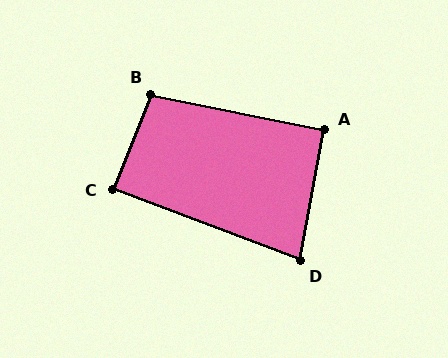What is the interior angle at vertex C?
Approximately 89 degrees (approximately right).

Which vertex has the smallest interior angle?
D, at approximately 80 degrees.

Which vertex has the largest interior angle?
B, at approximately 100 degrees.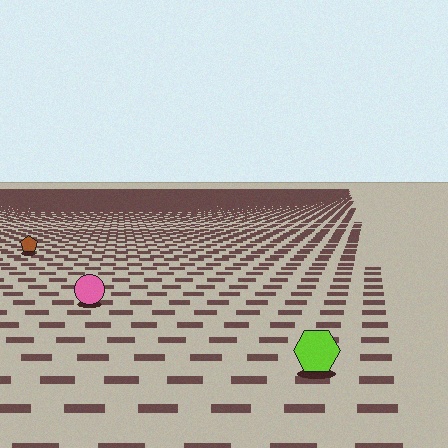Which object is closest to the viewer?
The lime hexagon is closest. The texture marks near it are larger and more spread out.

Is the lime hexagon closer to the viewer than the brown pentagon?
Yes. The lime hexagon is closer — you can tell from the texture gradient: the ground texture is coarser near it.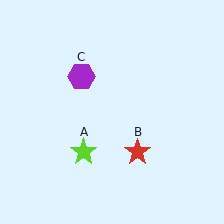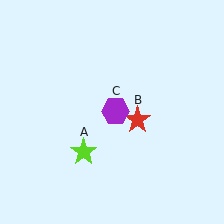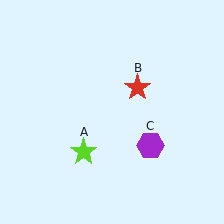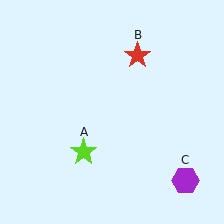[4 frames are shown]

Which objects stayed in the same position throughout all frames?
Lime star (object A) remained stationary.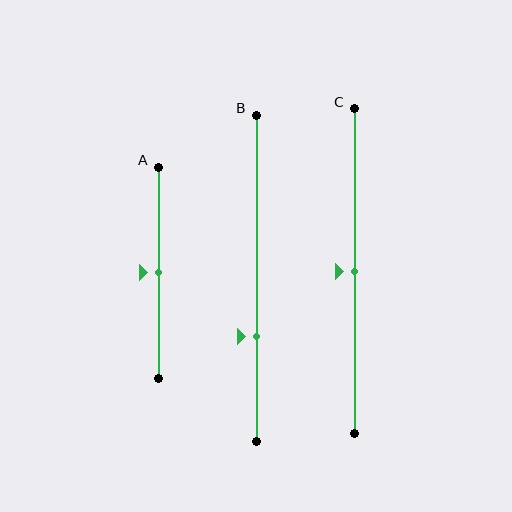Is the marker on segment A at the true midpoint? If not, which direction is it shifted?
Yes, the marker on segment A is at the true midpoint.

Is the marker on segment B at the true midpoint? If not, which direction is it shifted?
No, the marker on segment B is shifted downward by about 18% of the segment length.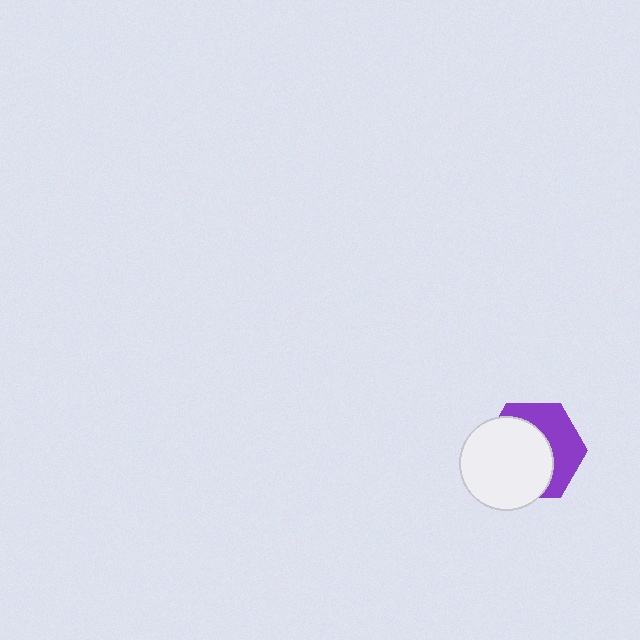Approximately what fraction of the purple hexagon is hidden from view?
Roughly 58% of the purple hexagon is hidden behind the white circle.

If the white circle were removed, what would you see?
You would see the complete purple hexagon.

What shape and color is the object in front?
The object in front is a white circle.